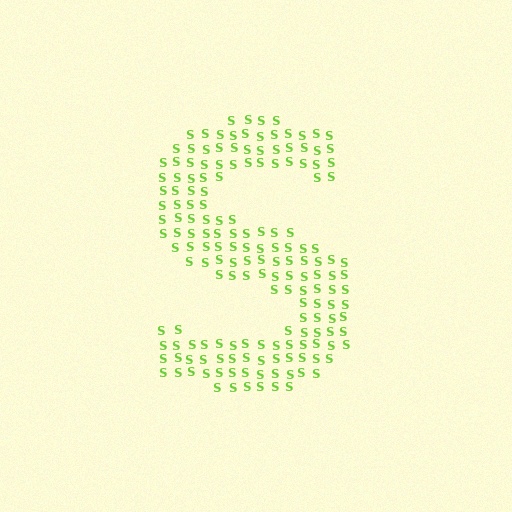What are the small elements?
The small elements are letter S's.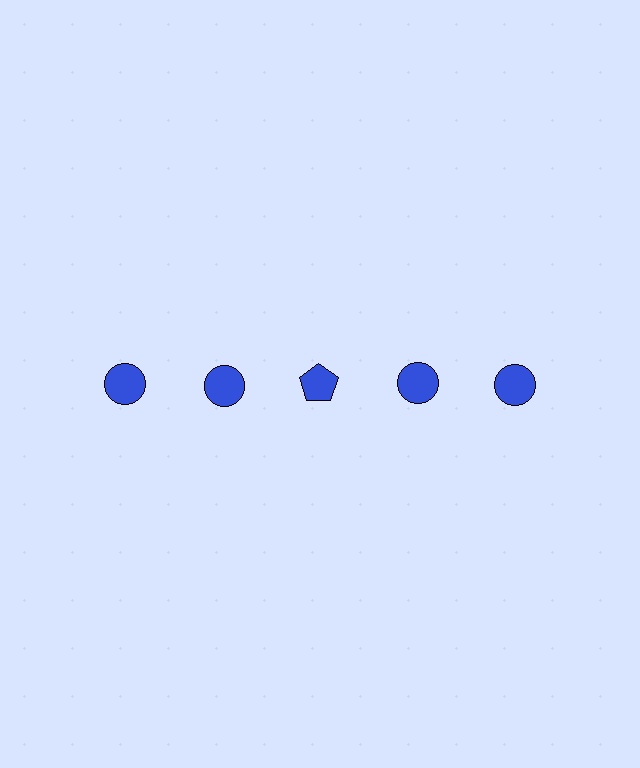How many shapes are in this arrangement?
There are 5 shapes arranged in a grid pattern.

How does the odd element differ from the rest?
It has a different shape: pentagon instead of circle.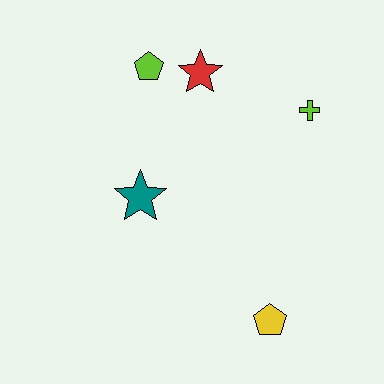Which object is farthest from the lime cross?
The yellow pentagon is farthest from the lime cross.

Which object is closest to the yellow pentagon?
The teal star is closest to the yellow pentagon.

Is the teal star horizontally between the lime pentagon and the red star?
No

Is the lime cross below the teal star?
No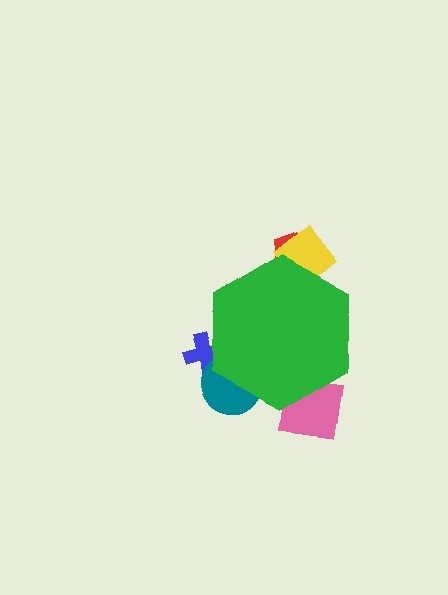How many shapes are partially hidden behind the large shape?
5 shapes are partially hidden.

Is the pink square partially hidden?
Yes, the pink square is partially hidden behind the green hexagon.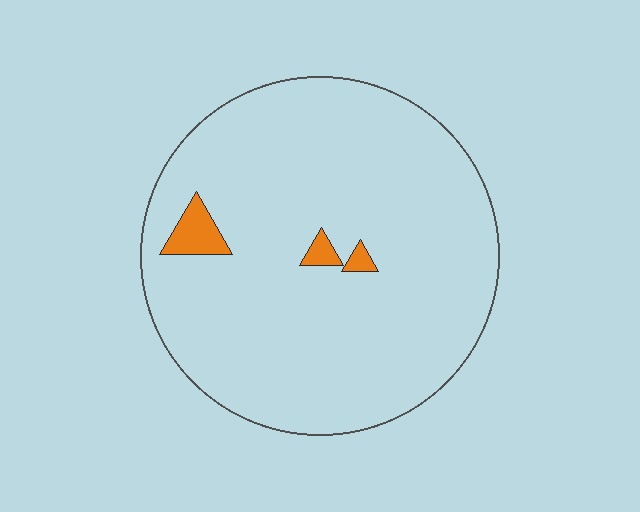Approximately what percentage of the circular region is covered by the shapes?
Approximately 5%.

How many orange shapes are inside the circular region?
3.